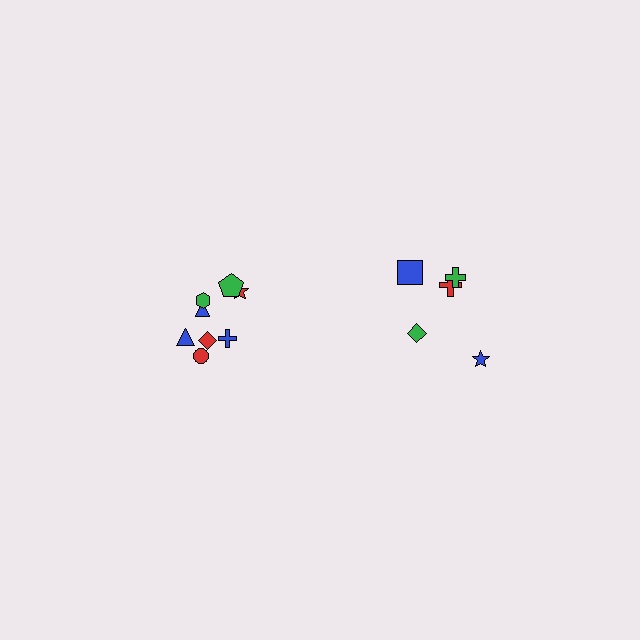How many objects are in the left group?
There are 8 objects.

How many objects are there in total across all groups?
There are 13 objects.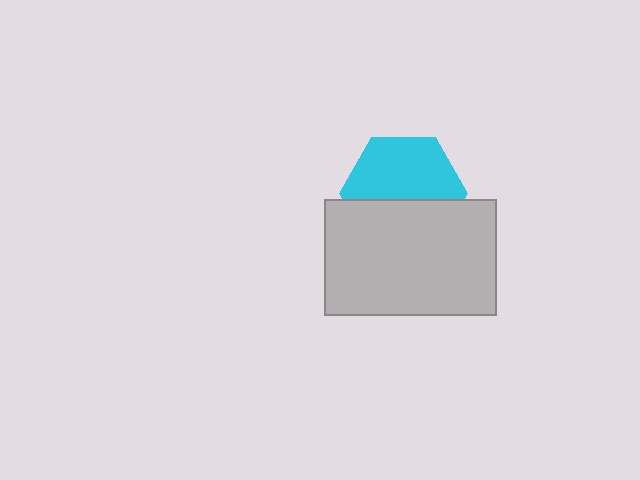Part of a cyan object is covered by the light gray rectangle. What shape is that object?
It is a hexagon.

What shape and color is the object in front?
The object in front is a light gray rectangle.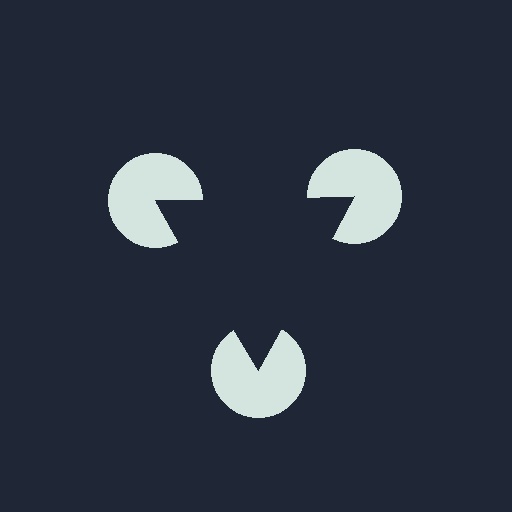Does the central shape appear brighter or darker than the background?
It typically appears slightly darker than the background, even though no actual brightness change is drawn.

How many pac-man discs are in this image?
There are 3 — one at each vertex of the illusory triangle.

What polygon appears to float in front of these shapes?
An illusory triangle — its edges are inferred from the aligned wedge cuts in the pac-man discs, not physically drawn.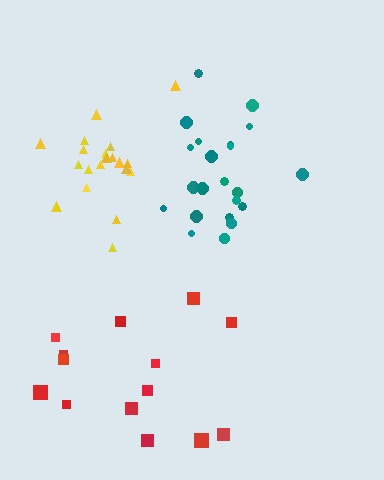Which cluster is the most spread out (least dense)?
Red.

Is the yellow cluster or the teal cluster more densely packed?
Yellow.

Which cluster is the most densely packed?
Yellow.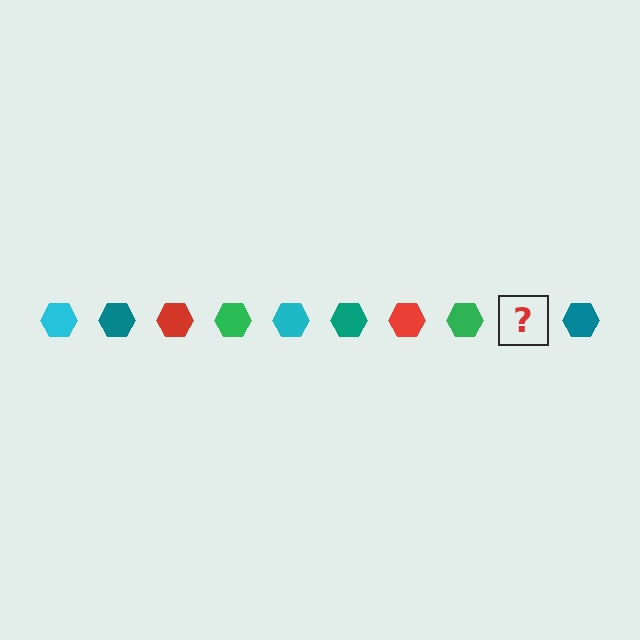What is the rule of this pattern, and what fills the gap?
The rule is that the pattern cycles through cyan, teal, red, green hexagons. The gap should be filled with a cyan hexagon.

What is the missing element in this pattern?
The missing element is a cyan hexagon.